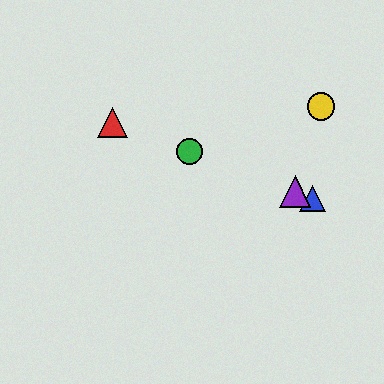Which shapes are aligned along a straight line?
The red triangle, the blue triangle, the green circle, the purple triangle are aligned along a straight line.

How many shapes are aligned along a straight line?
4 shapes (the red triangle, the blue triangle, the green circle, the purple triangle) are aligned along a straight line.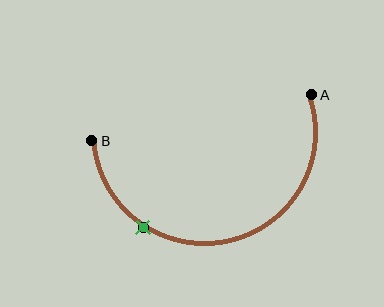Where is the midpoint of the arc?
The arc midpoint is the point on the curve farthest from the straight line joining A and B. It sits below that line.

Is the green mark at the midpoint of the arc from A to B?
No. The green mark lies on the arc but is closer to endpoint B. The arc midpoint would be at the point on the curve equidistant along the arc from both A and B.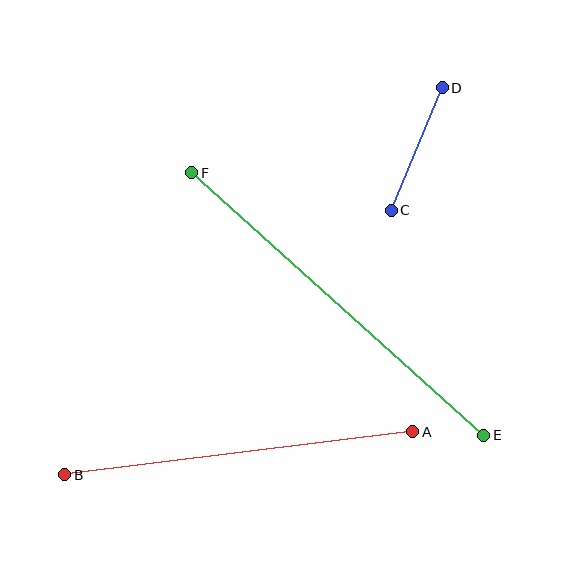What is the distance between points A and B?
The distance is approximately 351 pixels.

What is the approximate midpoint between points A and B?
The midpoint is at approximately (239, 453) pixels.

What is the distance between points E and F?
The distance is approximately 393 pixels.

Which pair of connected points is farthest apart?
Points E and F are farthest apart.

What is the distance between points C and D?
The distance is approximately 133 pixels.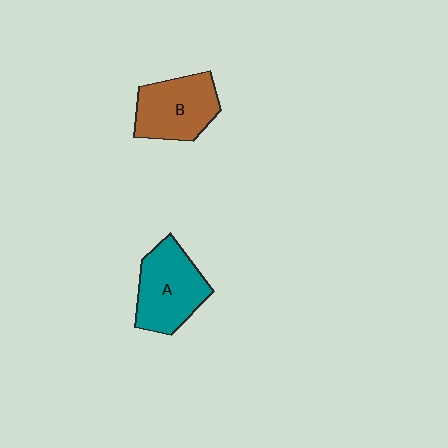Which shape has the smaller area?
Shape B (brown).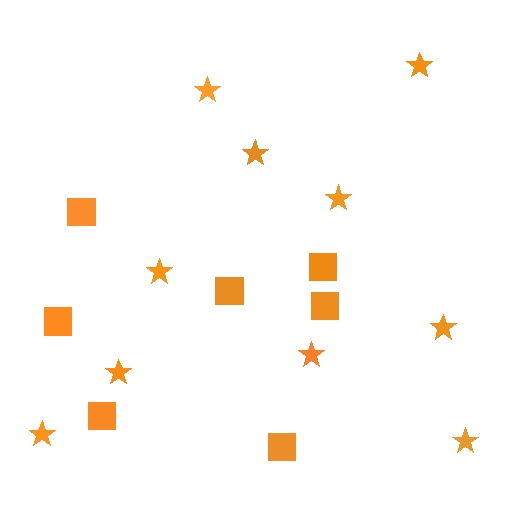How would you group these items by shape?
There are 2 groups: one group of stars (10) and one group of squares (7).